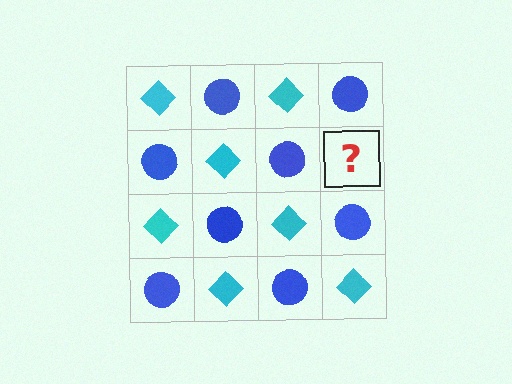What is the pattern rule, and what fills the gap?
The rule is that it alternates cyan diamond and blue circle in a checkerboard pattern. The gap should be filled with a cyan diamond.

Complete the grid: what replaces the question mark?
The question mark should be replaced with a cyan diamond.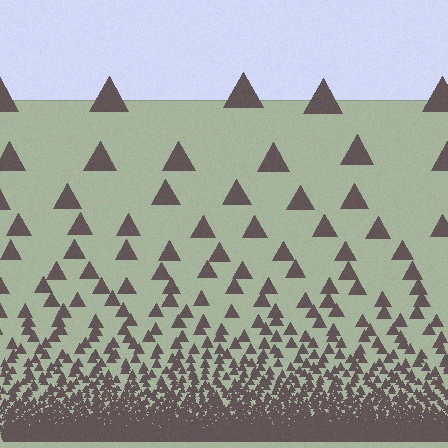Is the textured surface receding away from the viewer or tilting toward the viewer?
The surface appears to tilt toward the viewer. Texture elements get larger and sparser toward the top.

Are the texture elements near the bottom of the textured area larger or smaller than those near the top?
Smaller. The gradient is inverted — elements near the bottom are smaller and denser.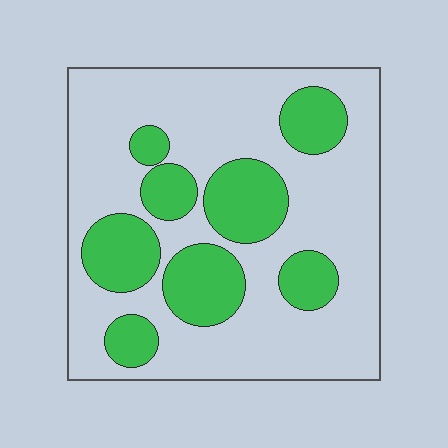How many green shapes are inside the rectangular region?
8.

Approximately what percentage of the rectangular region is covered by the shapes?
Approximately 30%.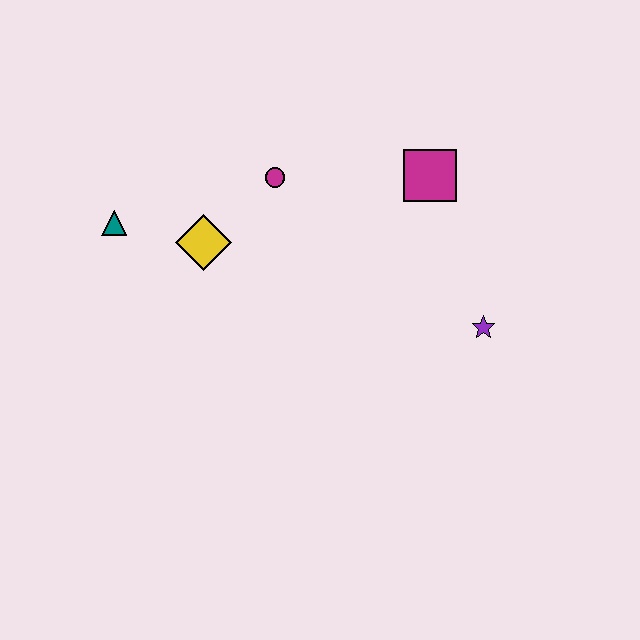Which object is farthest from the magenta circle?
The purple star is farthest from the magenta circle.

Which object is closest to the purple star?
The magenta square is closest to the purple star.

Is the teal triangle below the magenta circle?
Yes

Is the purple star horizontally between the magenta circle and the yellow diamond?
No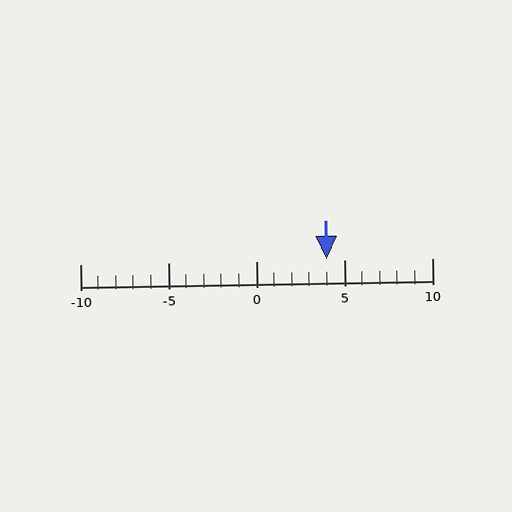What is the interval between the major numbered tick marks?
The major tick marks are spaced 5 units apart.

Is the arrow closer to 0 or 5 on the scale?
The arrow is closer to 5.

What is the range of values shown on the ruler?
The ruler shows values from -10 to 10.